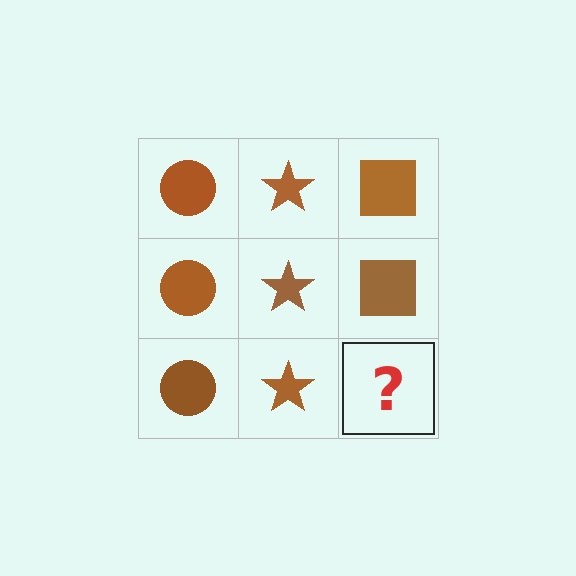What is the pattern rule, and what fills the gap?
The rule is that each column has a consistent shape. The gap should be filled with a brown square.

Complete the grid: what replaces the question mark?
The question mark should be replaced with a brown square.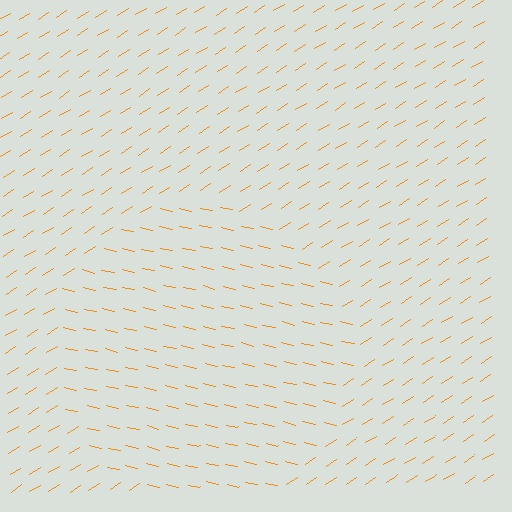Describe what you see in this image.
The image is filled with small orange line segments. A circle region in the image has lines oriented differently from the surrounding lines, creating a visible texture boundary.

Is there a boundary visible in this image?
Yes, there is a texture boundary formed by a change in line orientation.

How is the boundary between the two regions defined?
The boundary is defined purely by a change in line orientation (approximately 45 degrees difference). All lines are the same color and thickness.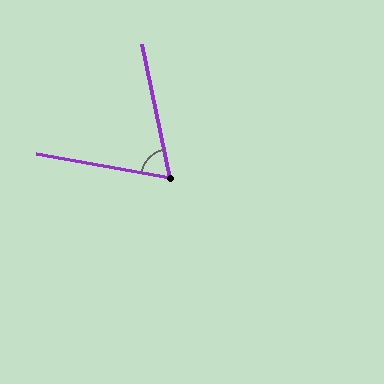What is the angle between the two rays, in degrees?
Approximately 68 degrees.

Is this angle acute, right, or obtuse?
It is acute.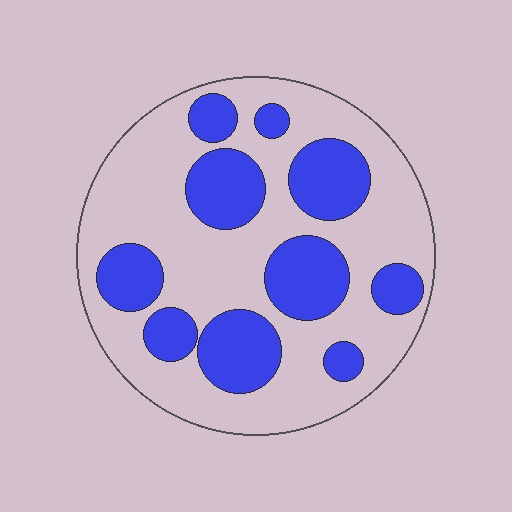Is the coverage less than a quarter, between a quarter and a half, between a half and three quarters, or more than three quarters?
Between a quarter and a half.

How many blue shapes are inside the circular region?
10.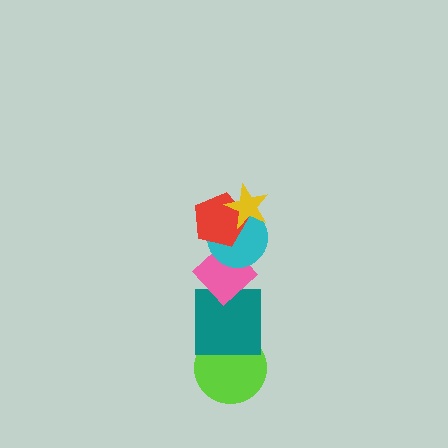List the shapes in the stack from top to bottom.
From top to bottom: the yellow star, the red pentagon, the cyan circle, the pink diamond, the teal square, the lime circle.